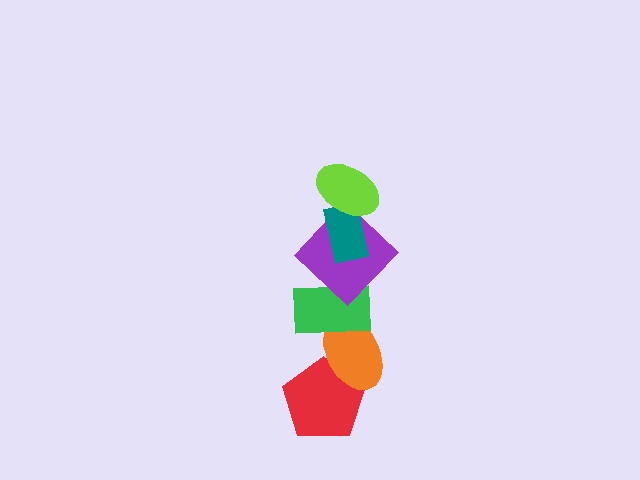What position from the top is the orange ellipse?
The orange ellipse is 5th from the top.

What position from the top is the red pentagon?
The red pentagon is 6th from the top.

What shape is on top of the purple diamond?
The teal rectangle is on top of the purple diamond.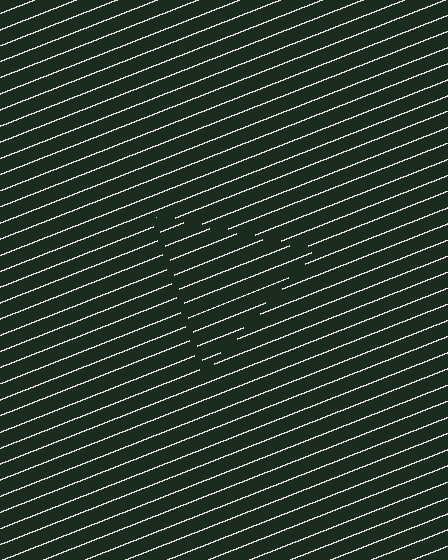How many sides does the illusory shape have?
3 sides — the line-ends trace a triangle.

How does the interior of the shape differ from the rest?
The interior of the shape contains the same grating, shifted by half a period — the contour is defined by the phase discontinuity where line-ends from the inner and outer gratings abut.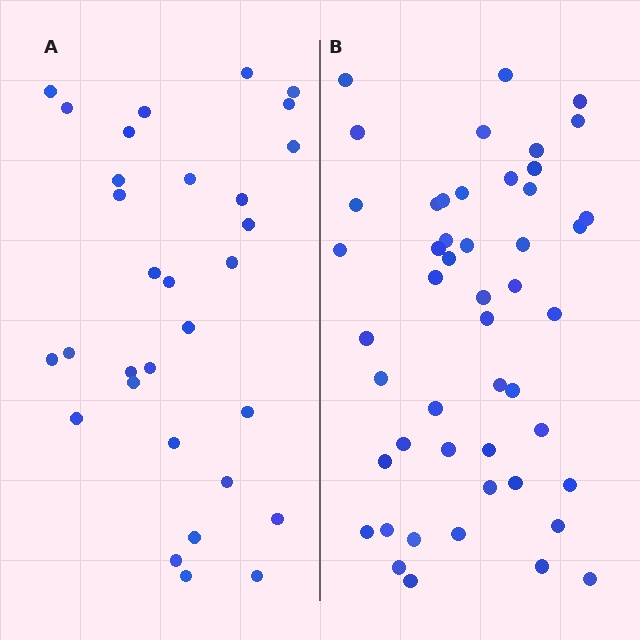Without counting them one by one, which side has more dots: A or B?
Region B (the right region) has more dots.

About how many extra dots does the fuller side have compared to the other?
Region B has approximately 20 more dots than region A.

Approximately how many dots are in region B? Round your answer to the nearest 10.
About 50 dots. (The exact count is 49, which rounds to 50.)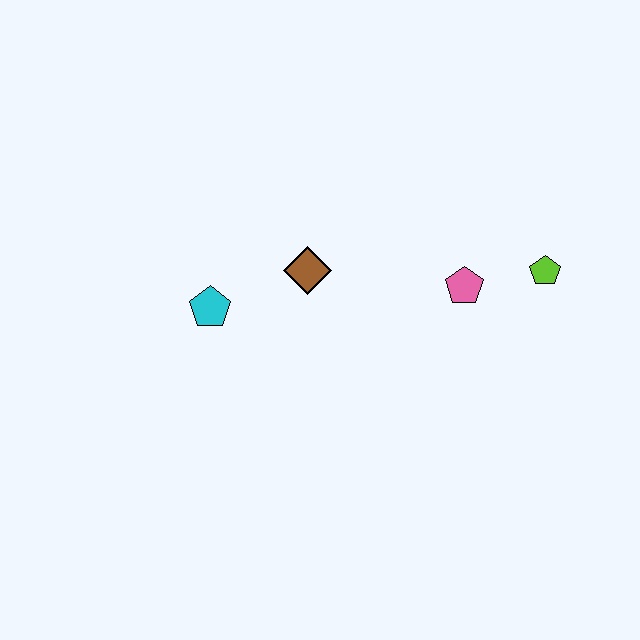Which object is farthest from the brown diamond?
The lime pentagon is farthest from the brown diamond.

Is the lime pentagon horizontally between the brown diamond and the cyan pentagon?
No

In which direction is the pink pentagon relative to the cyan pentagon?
The pink pentagon is to the right of the cyan pentagon.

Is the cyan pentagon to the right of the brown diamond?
No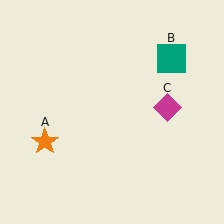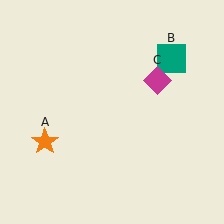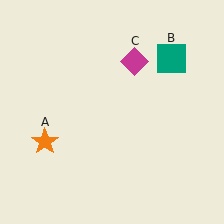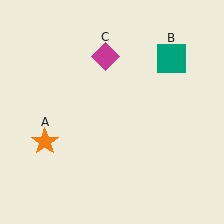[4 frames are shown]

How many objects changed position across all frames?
1 object changed position: magenta diamond (object C).